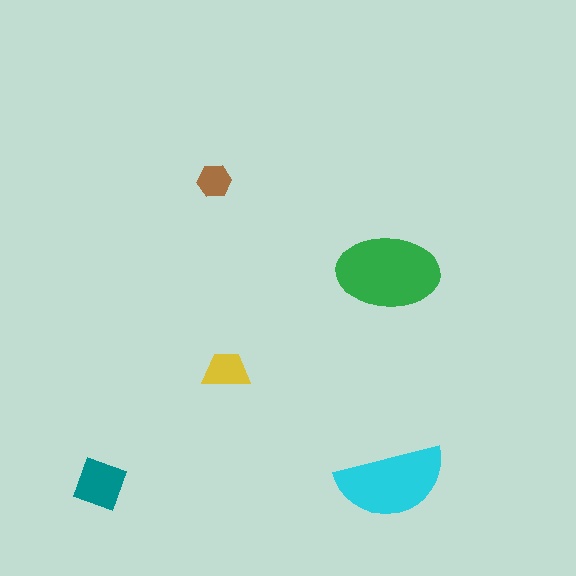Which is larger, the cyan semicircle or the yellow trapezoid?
The cyan semicircle.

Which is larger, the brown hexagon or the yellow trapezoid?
The yellow trapezoid.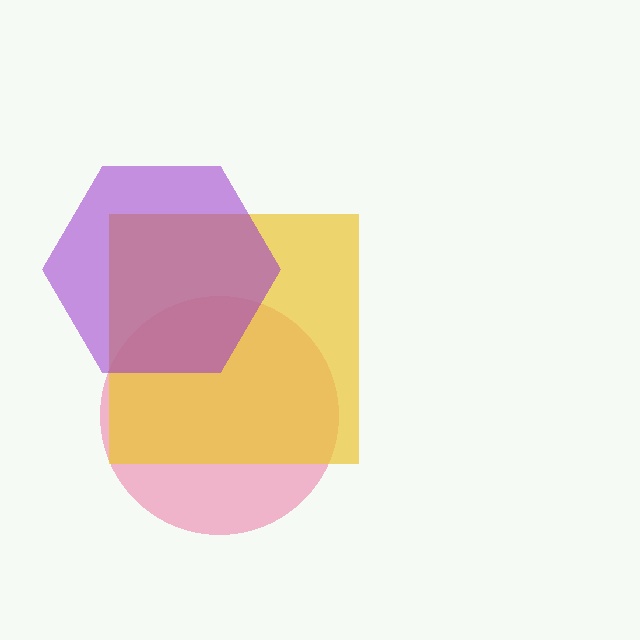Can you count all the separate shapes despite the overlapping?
Yes, there are 3 separate shapes.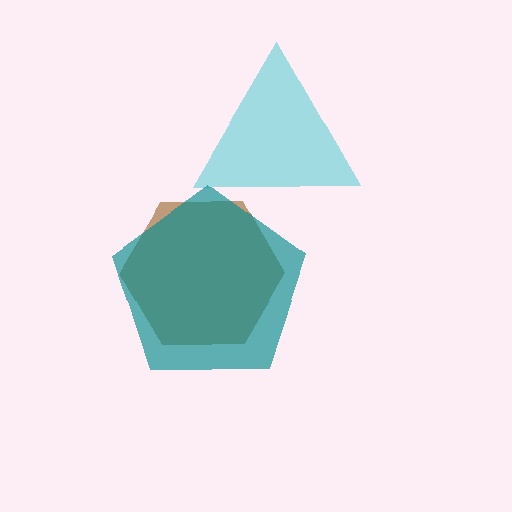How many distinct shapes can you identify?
There are 3 distinct shapes: a brown hexagon, a cyan triangle, a teal pentagon.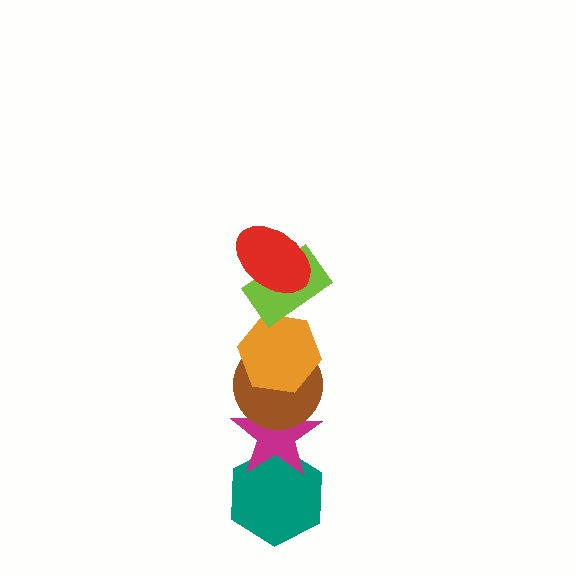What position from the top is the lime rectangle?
The lime rectangle is 2nd from the top.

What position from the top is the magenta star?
The magenta star is 5th from the top.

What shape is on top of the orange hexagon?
The lime rectangle is on top of the orange hexagon.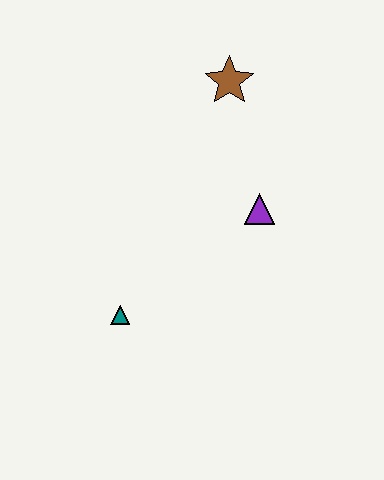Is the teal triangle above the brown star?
No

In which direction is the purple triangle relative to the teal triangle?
The purple triangle is to the right of the teal triangle.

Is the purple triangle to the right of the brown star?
Yes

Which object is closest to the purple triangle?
The brown star is closest to the purple triangle.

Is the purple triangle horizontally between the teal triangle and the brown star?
No